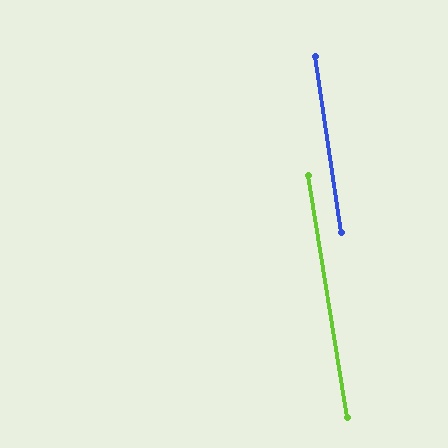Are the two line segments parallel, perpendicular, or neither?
Parallel — their directions differ by only 0.8°.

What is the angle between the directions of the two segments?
Approximately 1 degree.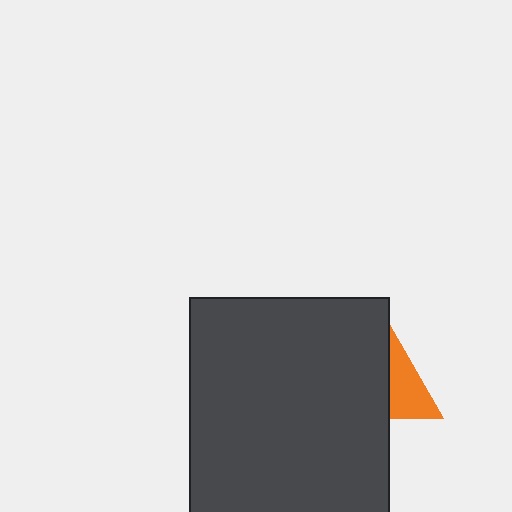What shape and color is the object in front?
The object in front is a dark gray rectangle.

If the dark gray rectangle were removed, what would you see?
You would see the complete orange triangle.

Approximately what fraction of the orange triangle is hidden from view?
Roughly 57% of the orange triangle is hidden behind the dark gray rectangle.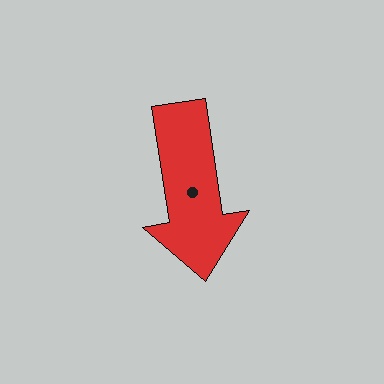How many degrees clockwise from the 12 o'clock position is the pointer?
Approximately 171 degrees.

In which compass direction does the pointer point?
South.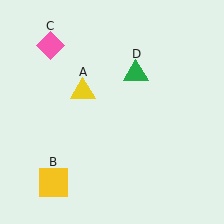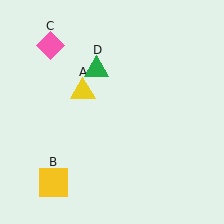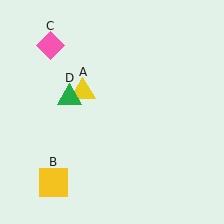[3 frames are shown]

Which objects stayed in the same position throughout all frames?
Yellow triangle (object A) and yellow square (object B) and pink diamond (object C) remained stationary.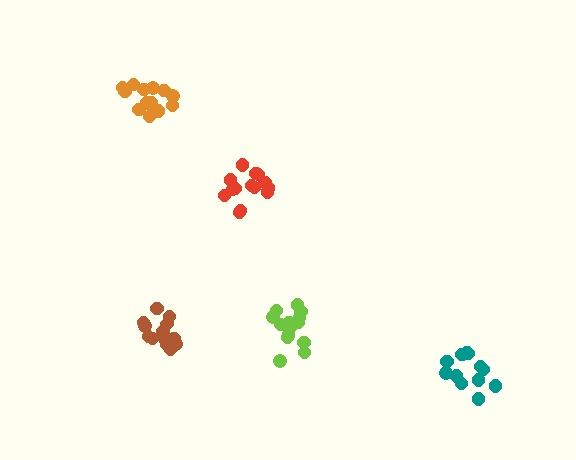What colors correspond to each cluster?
The clusters are colored: teal, orange, red, lime, brown.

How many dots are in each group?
Group 1: 12 dots, Group 2: 14 dots, Group 3: 14 dots, Group 4: 16 dots, Group 5: 15 dots (71 total).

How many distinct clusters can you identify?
There are 5 distinct clusters.